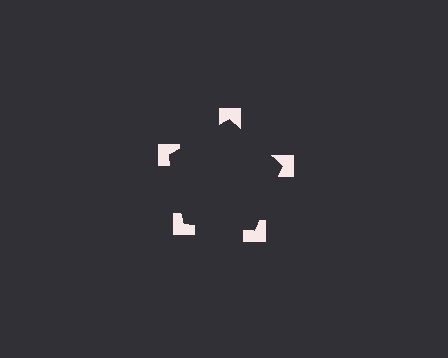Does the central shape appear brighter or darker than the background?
It typically appears slightly darker than the background, even though no actual brightness change is drawn.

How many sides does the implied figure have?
5 sides.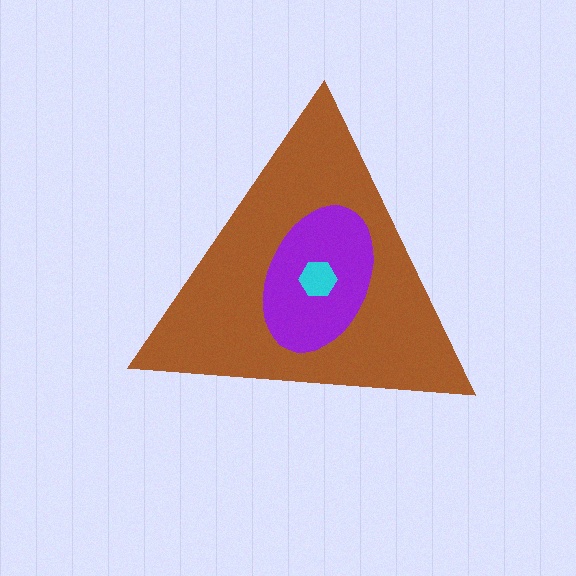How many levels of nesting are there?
3.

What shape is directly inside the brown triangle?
The purple ellipse.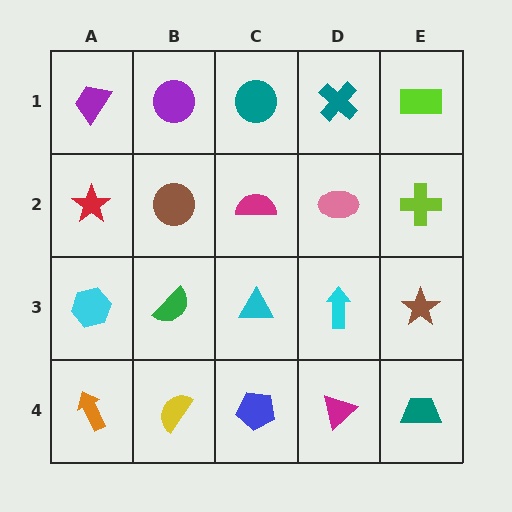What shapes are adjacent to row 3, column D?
A pink ellipse (row 2, column D), a magenta triangle (row 4, column D), a cyan triangle (row 3, column C), a brown star (row 3, column E).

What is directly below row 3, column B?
A yellow semicircle.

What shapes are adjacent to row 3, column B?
A brown circle (row 2, column B), a yellow semicircle (row 4, column B), a cyan hexagon (row 3, column A), a cyan triangle (row 3, column C).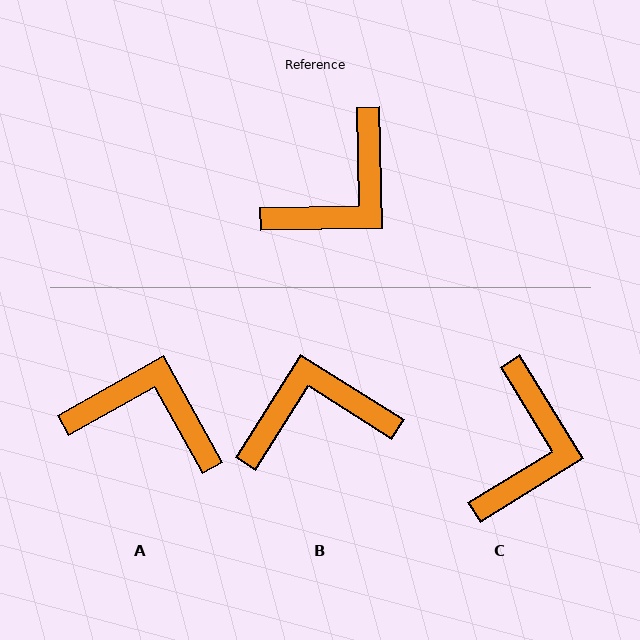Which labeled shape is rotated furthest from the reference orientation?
B, about 147 degrees away.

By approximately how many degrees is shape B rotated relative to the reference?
Approximately 147 degrees counter-clockwise.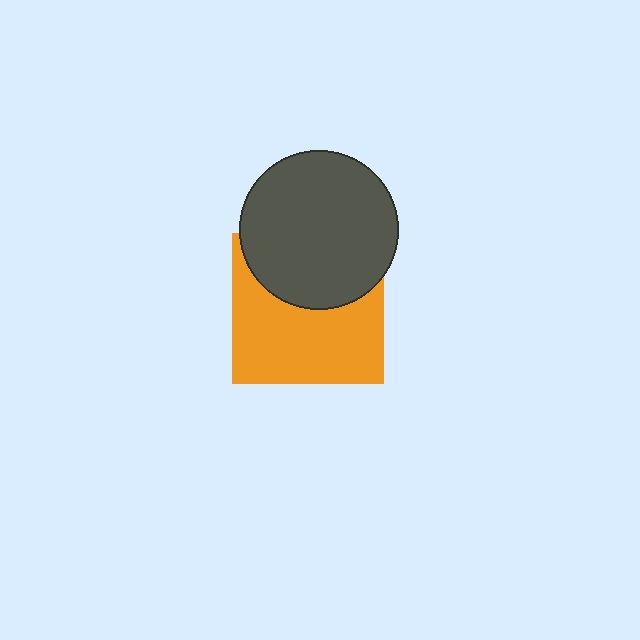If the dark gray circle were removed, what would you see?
You would see the complete orange square.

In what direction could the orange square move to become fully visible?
The orange square could move down. That would shift it out from behind the dark gray circle entirely.